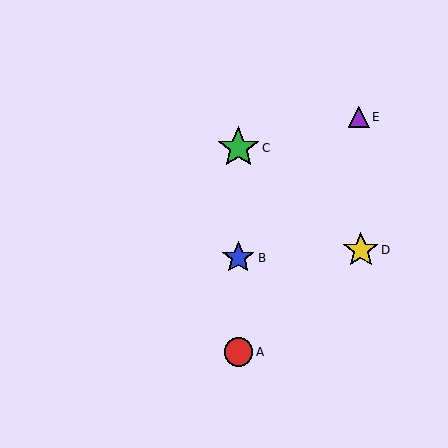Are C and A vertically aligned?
Yes, both are at x≈238.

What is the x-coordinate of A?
Object A is at x≈238.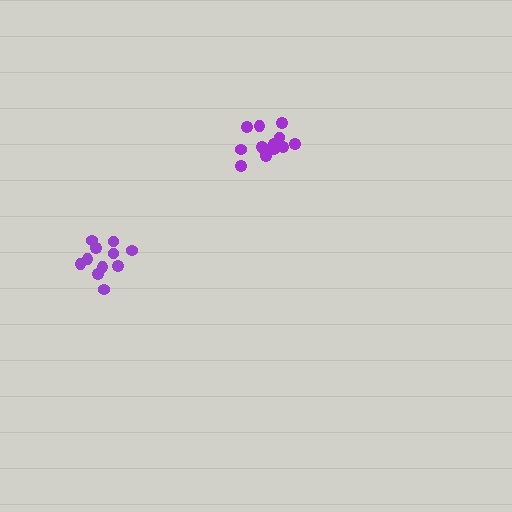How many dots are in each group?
Group 1: 13 dots, Group 2: 11 dots (24 total).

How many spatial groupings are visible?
There are 2 spatial groupings.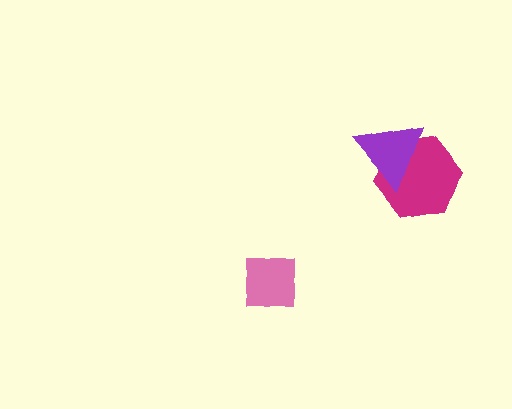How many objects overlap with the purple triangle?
1 object overlaps with the purple triangle.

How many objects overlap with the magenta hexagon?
1 object overlaps with the magenta hexagon.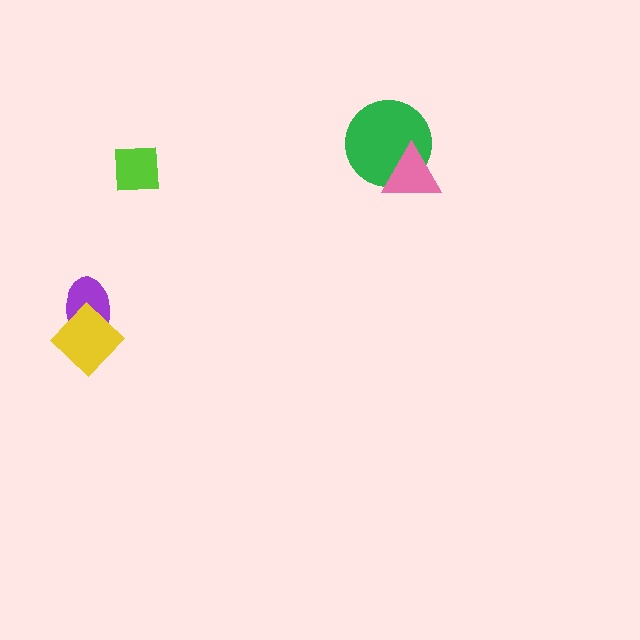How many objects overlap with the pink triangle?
1 object overlaps with the pink triangle.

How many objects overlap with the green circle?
1 object overlaps with the green circle.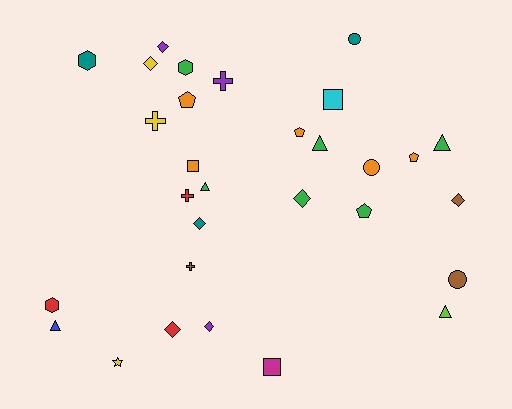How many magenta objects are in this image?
There is 1 magenta object.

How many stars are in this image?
There is 1 star.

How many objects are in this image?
There are 30 objects.